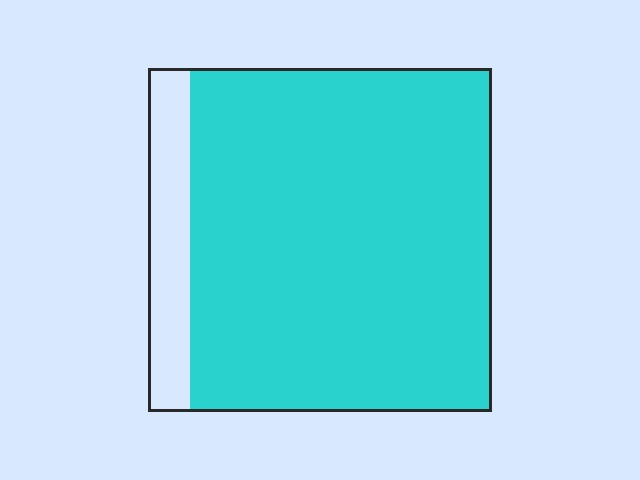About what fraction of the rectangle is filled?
About seven eighths (7/8).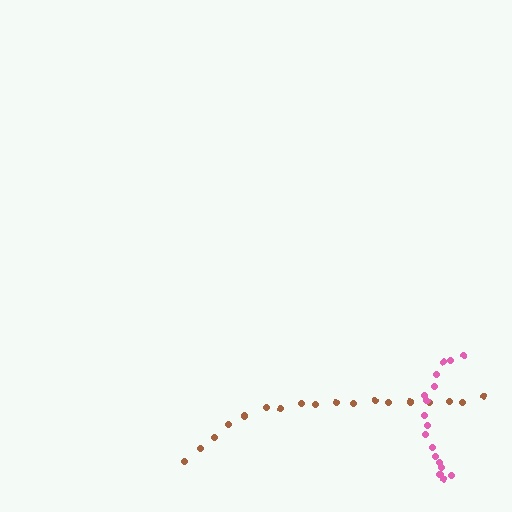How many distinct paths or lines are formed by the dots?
There are 2 distinct paths.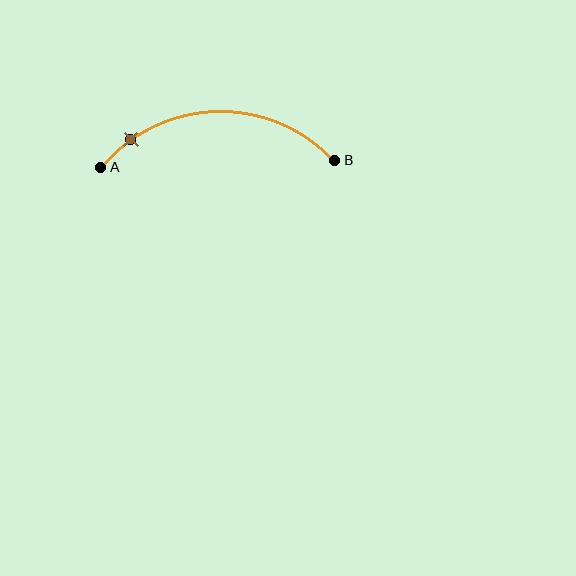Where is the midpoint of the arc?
The arc midpoint is the point on the curve farthest from the straight line joining A and B. It sits above that line.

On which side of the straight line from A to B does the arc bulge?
The arc bulges above the straight line connecting A and B.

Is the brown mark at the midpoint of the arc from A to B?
No. The brown mark lies on the arc but is closer to endpoint A. The arc midpoint would be at the point on the curve equidistant along the arc from both A and B.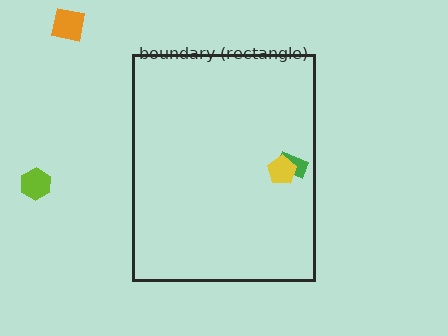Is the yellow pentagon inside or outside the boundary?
Inside.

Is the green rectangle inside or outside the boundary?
Inside.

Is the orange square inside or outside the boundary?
Outside.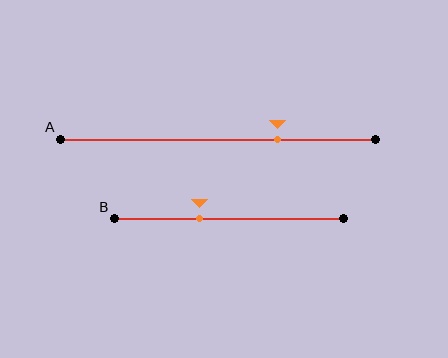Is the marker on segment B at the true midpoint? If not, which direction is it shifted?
No, the marker on segment B is shifted to the left by about 13% of the segment length.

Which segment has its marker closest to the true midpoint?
Segment B has its marker closest to the true midpoint.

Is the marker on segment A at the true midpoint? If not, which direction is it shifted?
No, the marker on segment A is shifted to the right by about 19% of the segment length.